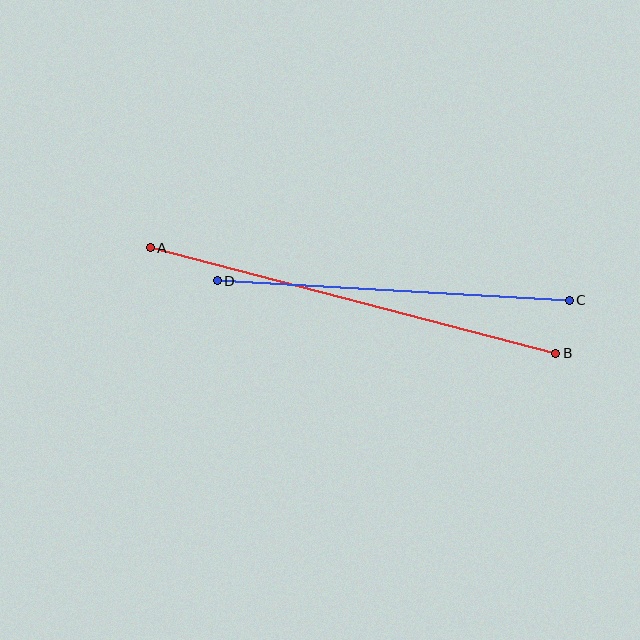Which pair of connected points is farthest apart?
Points A and B are farthest apart.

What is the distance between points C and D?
The distance is approximately 353 pixels.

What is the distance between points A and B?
The distance is approximately 419 pixels.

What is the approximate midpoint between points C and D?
The midpoint is at approximately (393, 291) pixels.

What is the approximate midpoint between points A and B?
The midpoint is at approximately (353, 301) pixels.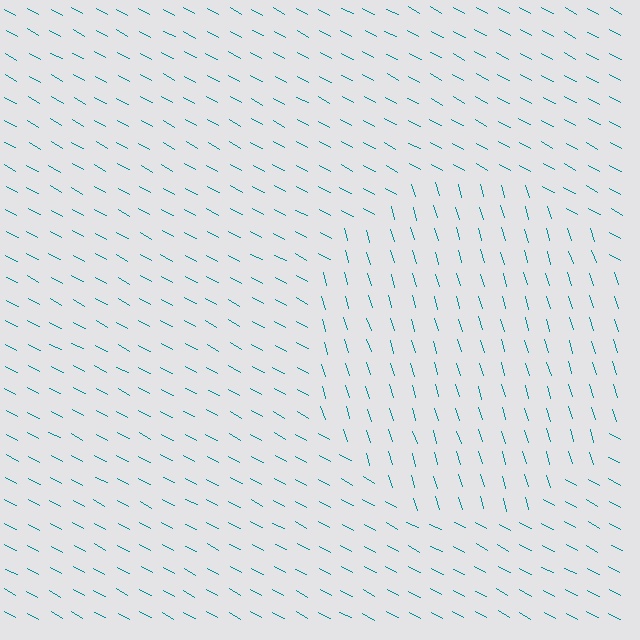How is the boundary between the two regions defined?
The boundary is defined purely by a change in line orientation (approximately 45 degrees difference). All lines are the same color and thickness.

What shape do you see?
I see a circle.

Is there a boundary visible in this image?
Yes, there is a texture boundary formed by a change in line orientation.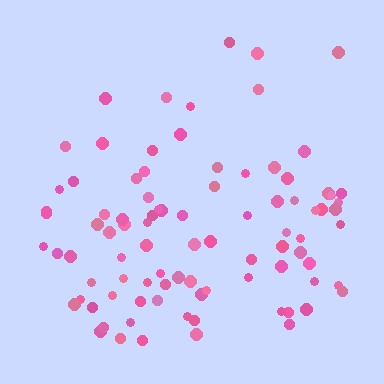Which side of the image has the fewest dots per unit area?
The top.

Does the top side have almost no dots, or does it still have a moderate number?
Still a moderate number, just noticeably fewer than the bottom.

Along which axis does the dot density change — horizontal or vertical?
Vertical.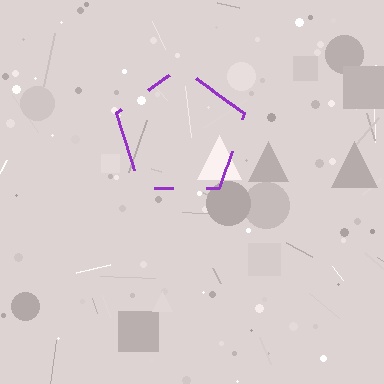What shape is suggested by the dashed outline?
The dashed outline suggests a pentagon.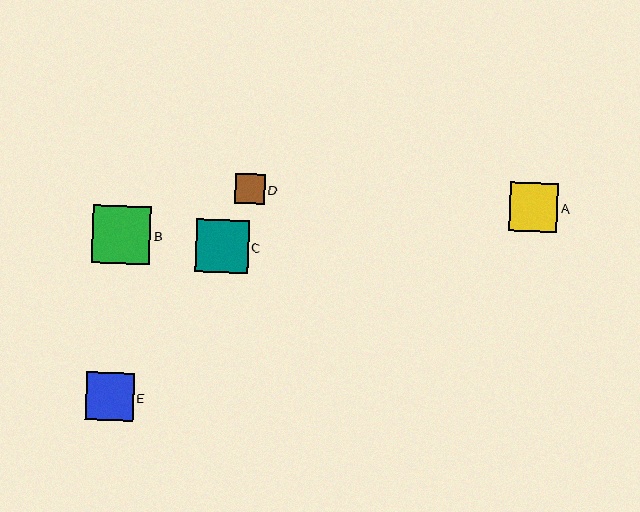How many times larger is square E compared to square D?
Square E is approximately 1.6 times the size of square D.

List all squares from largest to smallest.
From largest to smallest: B, C, A, E, D.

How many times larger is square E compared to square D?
Square E is approximately 1.6 times the size of square D.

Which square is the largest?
Square B is the largest with a size of approximately 58 pixels.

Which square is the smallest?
Square D is the smallest with a size of approximately 30 pixels.